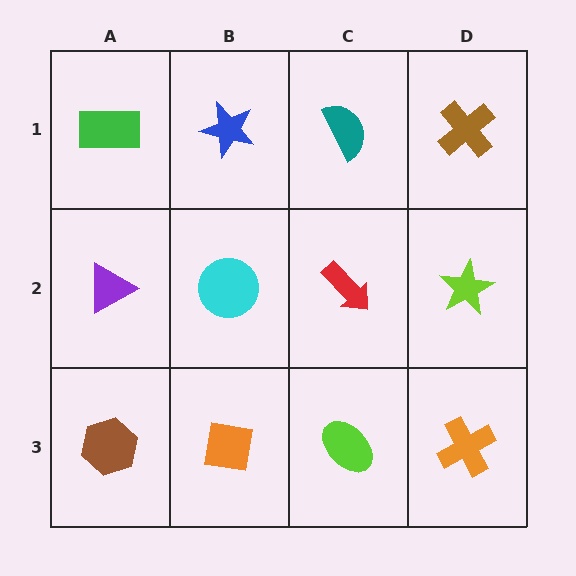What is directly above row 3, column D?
A lime star.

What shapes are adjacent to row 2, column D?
A brown cross (row 1, column D), an orange cross (row 3, column D), a red arrow (row 2, column C).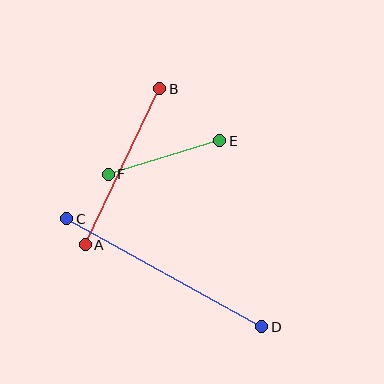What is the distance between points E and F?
The distance is approximately 116 pixels.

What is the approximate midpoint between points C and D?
The midpoint is at approximately (164, 273) pixels.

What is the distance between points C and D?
The distance is approximately 223 pixels.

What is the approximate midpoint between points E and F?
The midpoint is at approximately (164, 158) pixels.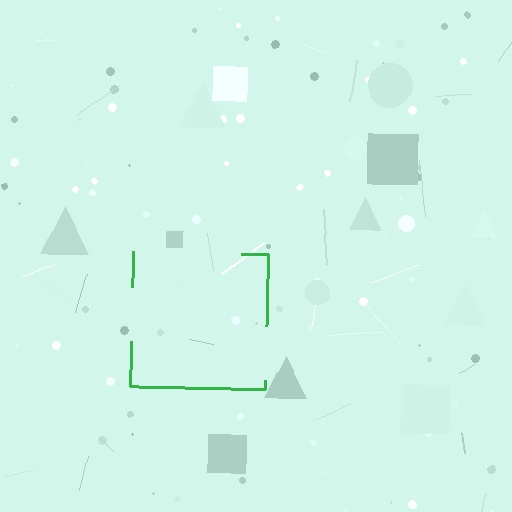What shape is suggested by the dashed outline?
The dashed outline suggests a square.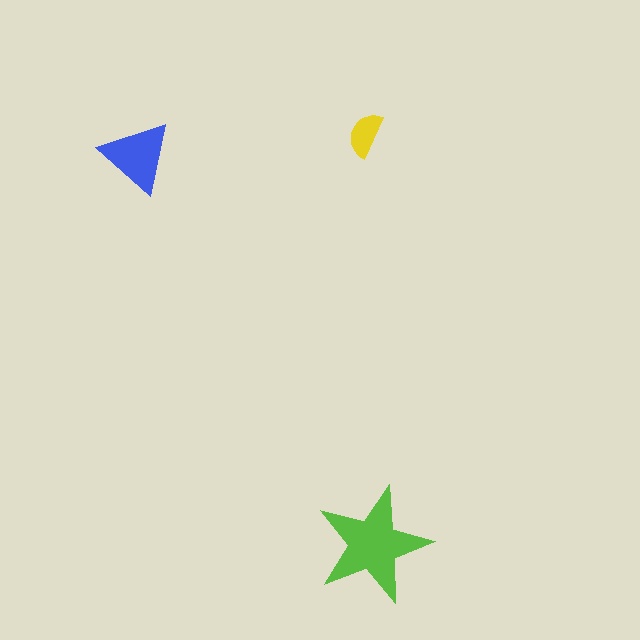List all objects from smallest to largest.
The yellow semicircle, the blue triangle, the lime star.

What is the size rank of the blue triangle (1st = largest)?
2nd.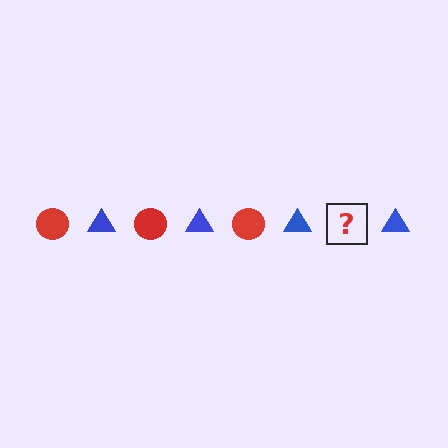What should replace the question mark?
The question mark should be replaced with a red circle.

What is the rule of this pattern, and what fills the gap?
The rule is that the pattern alternates between red circle and blue triangle. The gap should be filled with a red circle.